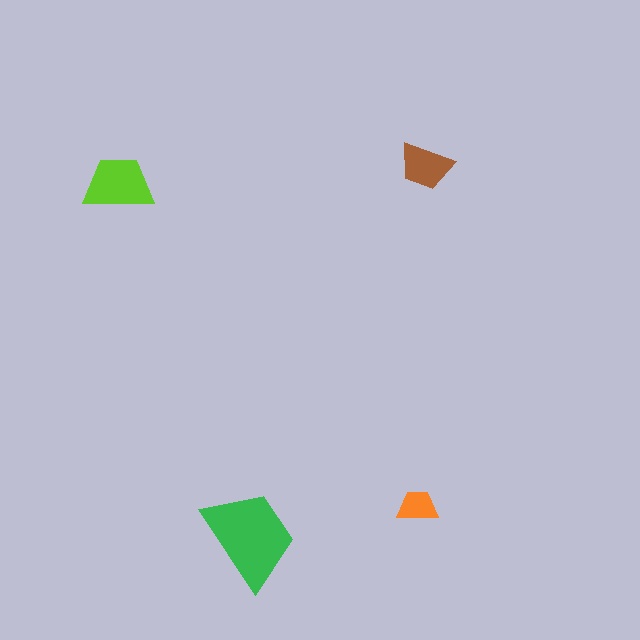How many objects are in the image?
There are 4 objects in the image.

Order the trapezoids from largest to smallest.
the green one, the lime one, the brown one, the orange one.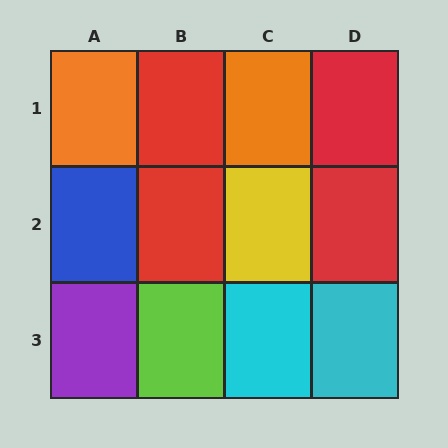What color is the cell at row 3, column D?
Cyan.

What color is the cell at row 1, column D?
Red.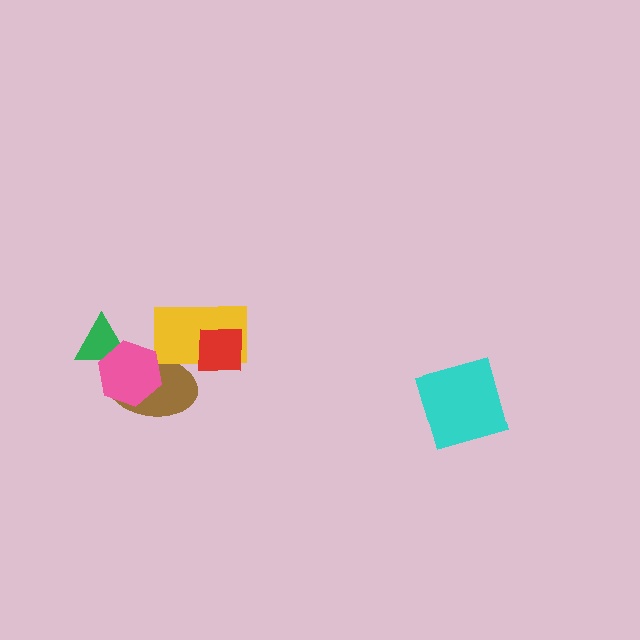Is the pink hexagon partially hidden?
No, no other shape covers it.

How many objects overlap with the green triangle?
2 objects overlap with the green triangle.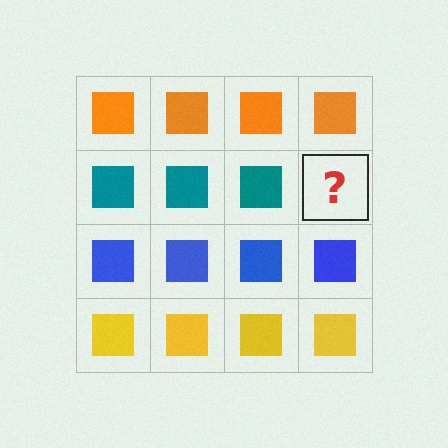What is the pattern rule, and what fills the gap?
The rule is that each row has a consistent color. The gap should be filled with a teal square.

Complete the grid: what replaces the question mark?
The question mark should be replaced with a teal square.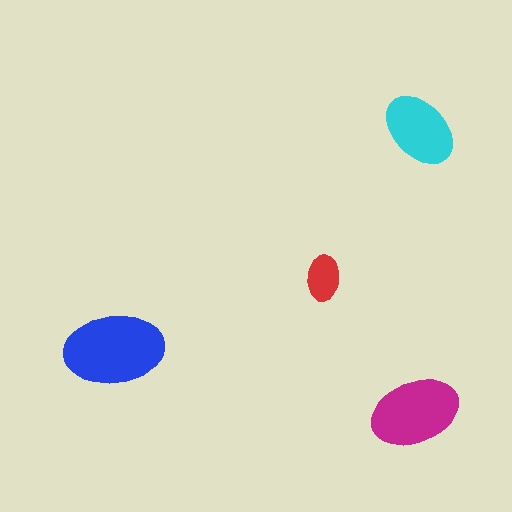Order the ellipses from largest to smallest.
the blue one, the magenta one, the cyan one, the red one.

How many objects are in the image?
There are 4 objects in the image.